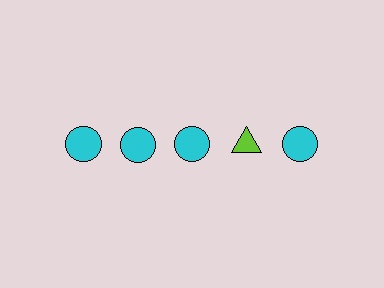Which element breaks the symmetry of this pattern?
The lime triangle in the top row, second from right column breaks the symmetry. All other shapes are cyan circles.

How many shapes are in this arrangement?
There are 5 shapes arranged in a grid pattern.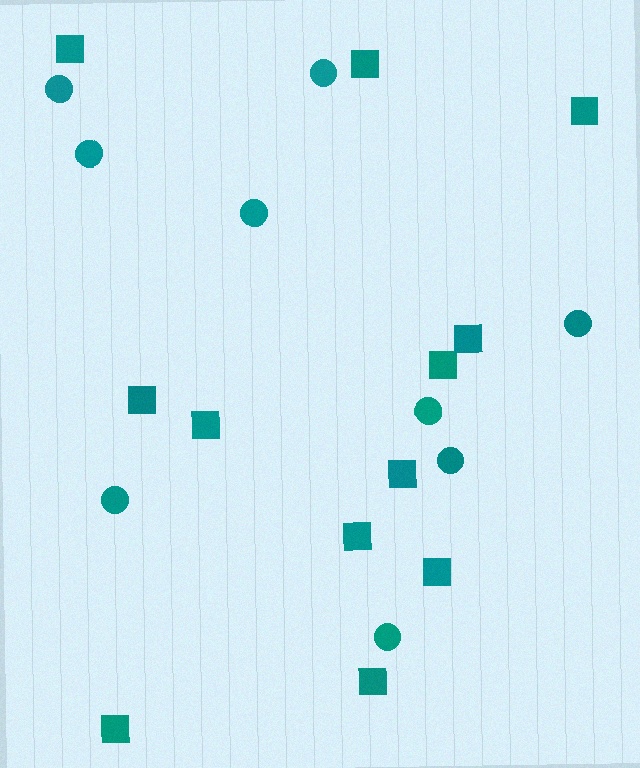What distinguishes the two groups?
There are 2 groups: one group of squares (12) and one group of circles (9).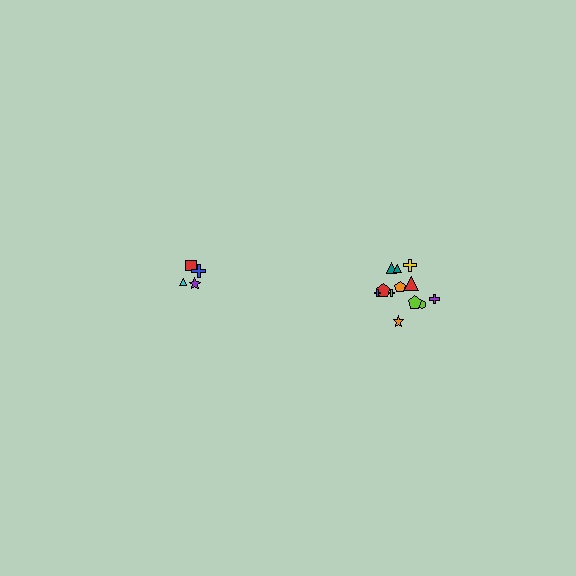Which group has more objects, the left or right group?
The right group.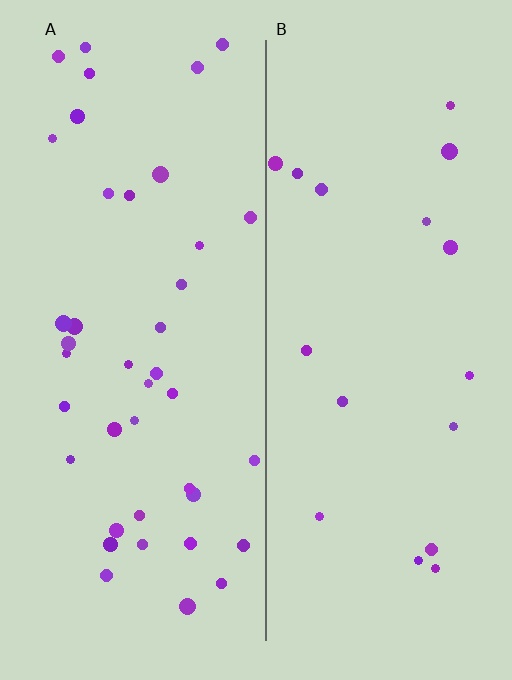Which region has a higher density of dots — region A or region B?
A (the left).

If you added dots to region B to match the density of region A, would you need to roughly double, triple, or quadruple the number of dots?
Approximately double.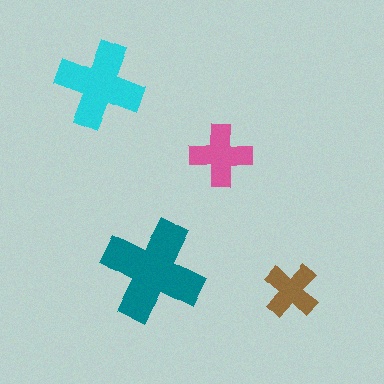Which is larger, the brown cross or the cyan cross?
The cyan one.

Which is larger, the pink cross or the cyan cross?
The cyan one.